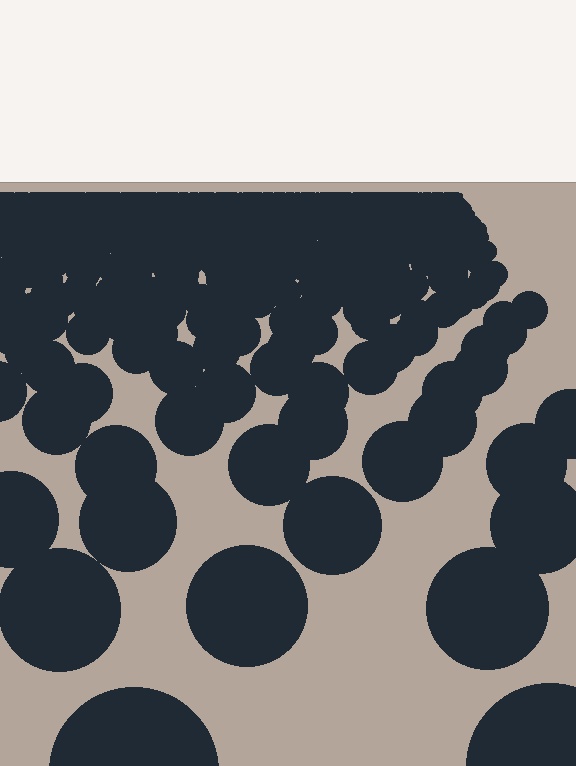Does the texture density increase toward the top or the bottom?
Density increases toward the top.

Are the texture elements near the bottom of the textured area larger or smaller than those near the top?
Larger. Near the bottom, elements are closer to the viewer and appear at a bigger on-screen size.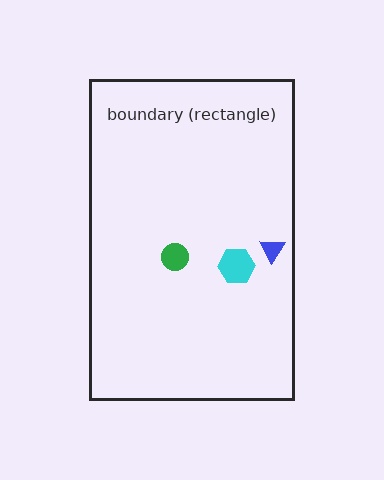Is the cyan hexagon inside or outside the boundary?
Inside.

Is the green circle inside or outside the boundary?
Inside.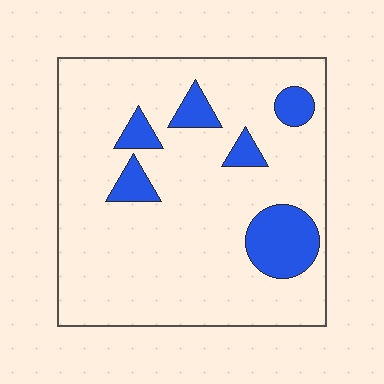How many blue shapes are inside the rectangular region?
6.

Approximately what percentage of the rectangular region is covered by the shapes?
Approximately 15%.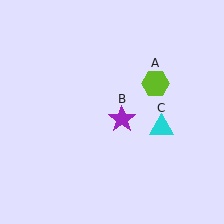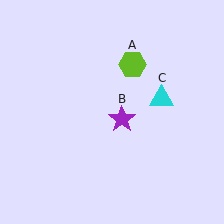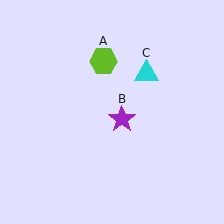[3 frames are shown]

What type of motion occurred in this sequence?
The lime hexagon (object A), cyan triangle (object C) rotated counterclockwise around the center of the scene.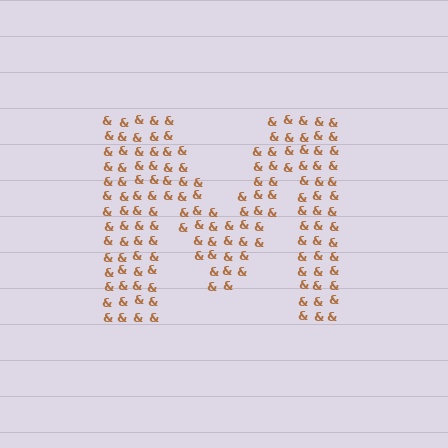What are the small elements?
The small elements are ampersands.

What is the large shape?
The large shape is the letter M.